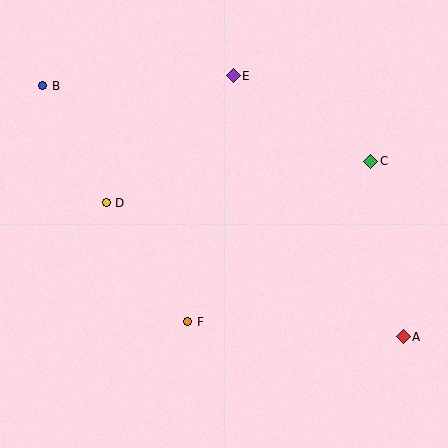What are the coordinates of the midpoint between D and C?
The midpoint between D and C is at (239, 182).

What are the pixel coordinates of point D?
Point D is at (106, 203).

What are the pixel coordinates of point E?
Point E is at (233, 76).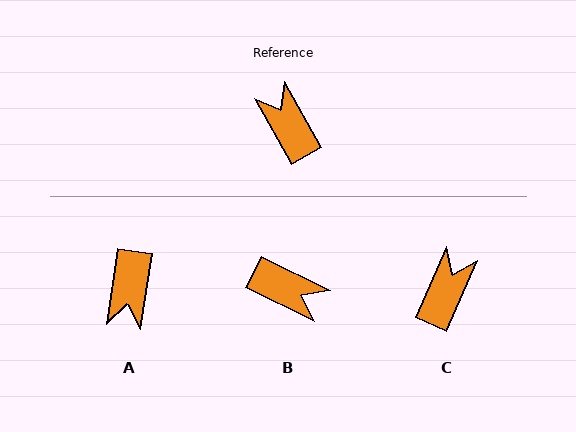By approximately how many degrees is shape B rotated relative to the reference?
Approximately 146 degrees clockwise.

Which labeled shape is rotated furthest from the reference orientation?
B, about 146 degrees away.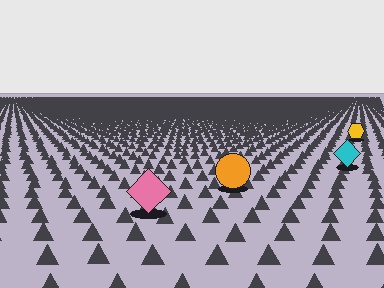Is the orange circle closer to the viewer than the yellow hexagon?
Yes. The orange circle is closer — you can tell from the texture gradient: the ground texture is coarser near it.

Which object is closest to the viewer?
The pink diamond is closest. The texture marks near it are larger and more spread out.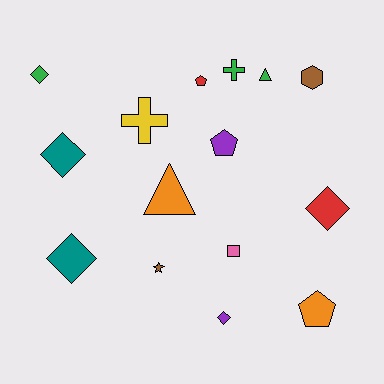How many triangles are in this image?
There are 2 triangles.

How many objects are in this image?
There are 15 objects.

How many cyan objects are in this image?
There are no cyan objects.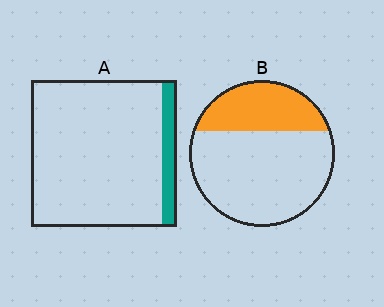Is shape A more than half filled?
No.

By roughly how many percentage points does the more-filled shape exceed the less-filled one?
By roughly 20 percentage points (B over A).